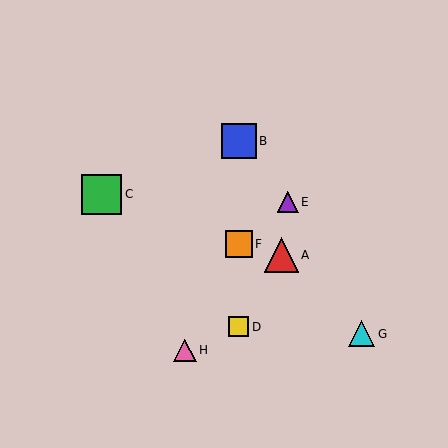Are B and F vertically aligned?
Yes, both are at x≈239.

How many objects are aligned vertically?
3 objects (B, D, F) are aligned vertically.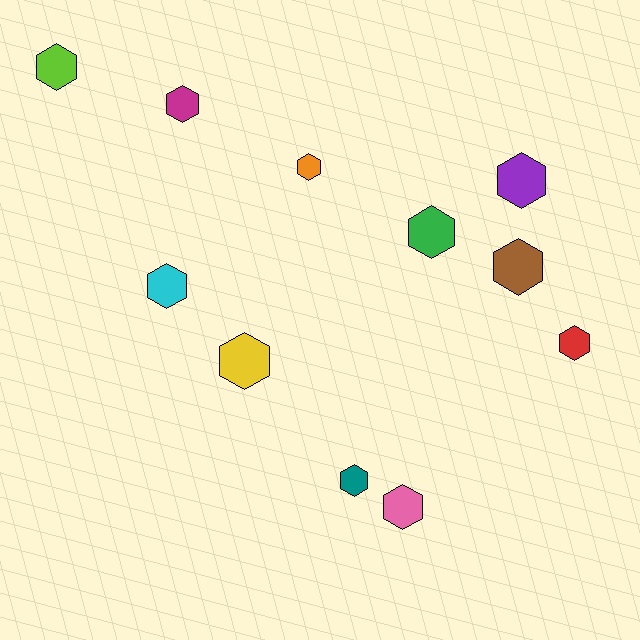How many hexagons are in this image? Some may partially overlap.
There are 11 hexagons.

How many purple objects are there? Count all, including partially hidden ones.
There is 1 purple object.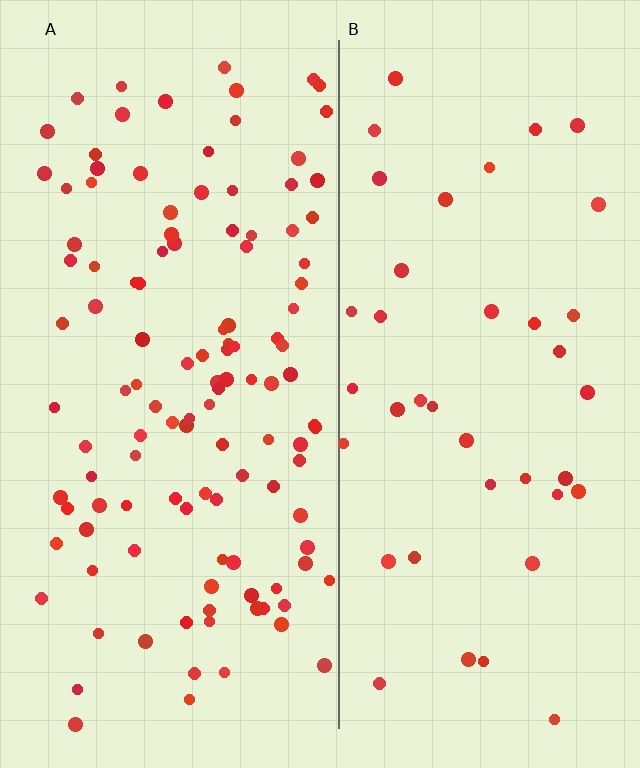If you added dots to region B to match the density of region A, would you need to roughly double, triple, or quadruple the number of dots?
Approximately triple.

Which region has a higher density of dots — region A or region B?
A (the left).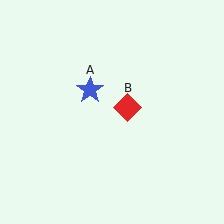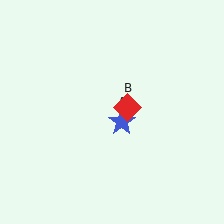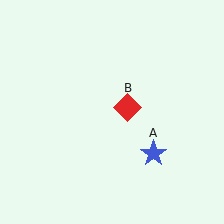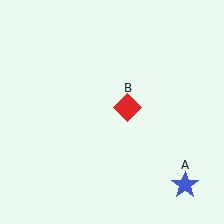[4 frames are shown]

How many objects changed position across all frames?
1 object changed position: blue star (object A).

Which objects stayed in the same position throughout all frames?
Red diamond (object B) remained stationary.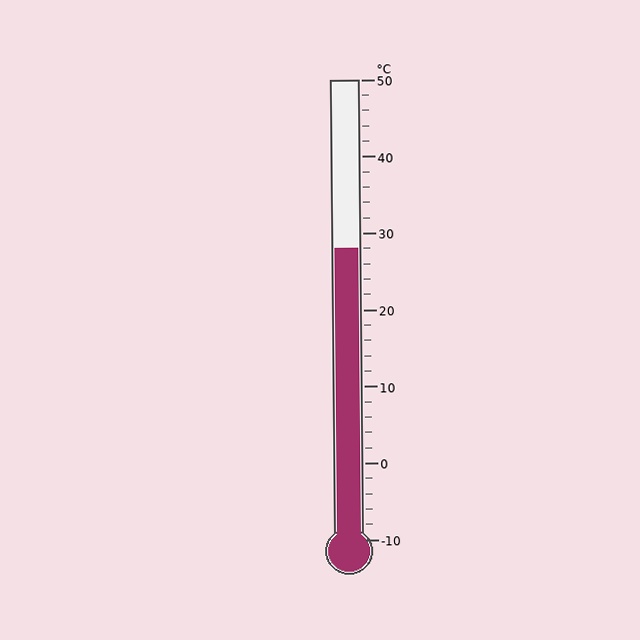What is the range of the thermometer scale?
The thermometer scale ranges from -10°C to 50°C.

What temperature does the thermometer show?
The thermometer shows approximately 28°C.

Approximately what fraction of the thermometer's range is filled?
The thermometer is filled to approximately 65% of its range.